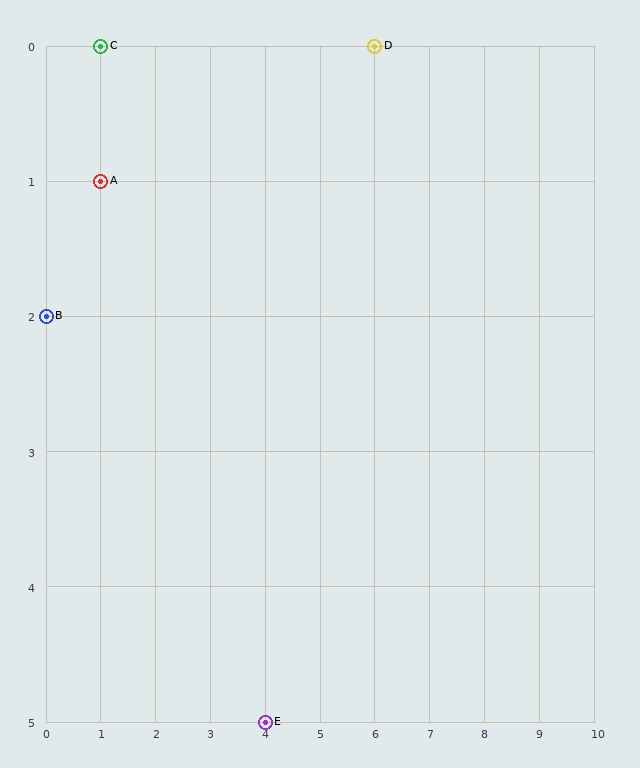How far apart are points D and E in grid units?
Points D and E are 2 columns and 5 rows apart (about 5.4 grid units diagonally).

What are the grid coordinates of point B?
Point B is at grid coordinates (0, 2).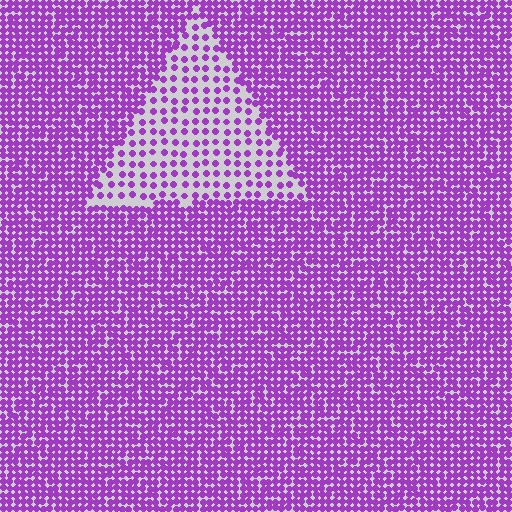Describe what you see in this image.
The image contains small purple elements arranged at two different densities. A triangle-shaped region is visible where the elements are less densely packed than the surrounding area.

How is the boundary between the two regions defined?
The boundary is defined by a change in element density (approximately 2.5x ratio). All elements are the same color, size, and shape.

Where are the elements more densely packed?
The elements are more densely packed outside the triangle boundary.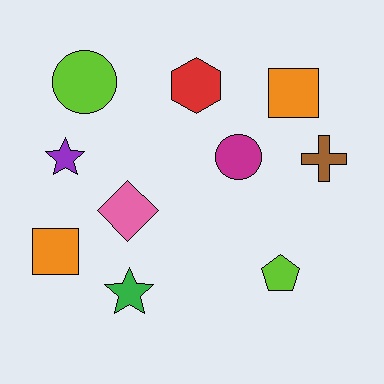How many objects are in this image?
There are 10 objects.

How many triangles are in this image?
There are no triangles.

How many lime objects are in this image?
There are 2 lime objects.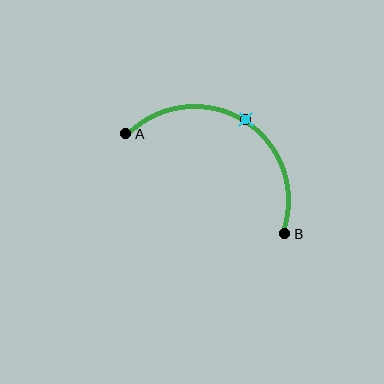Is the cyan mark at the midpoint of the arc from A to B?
Yes. The cyan mark lies on the arc at equal arc-length from both A and B — it is the arc midpoint.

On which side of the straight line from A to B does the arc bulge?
The arc bulges above the straight line connecting A and B.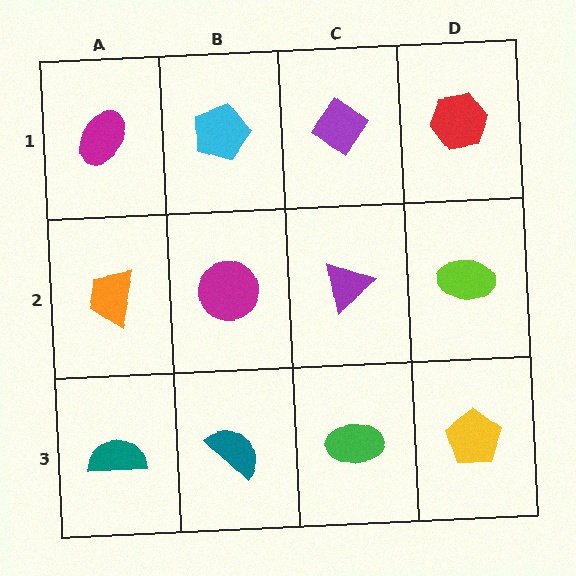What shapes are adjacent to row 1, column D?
A lime ellipse (row 2, column D), a purple diamond (row 1, column C).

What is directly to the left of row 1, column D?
A purple diamond.